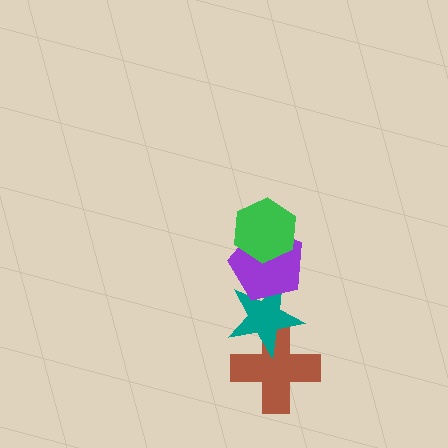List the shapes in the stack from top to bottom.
From top to bottom: the green hexagon, the purple pentagon, the teal star, the brown cross.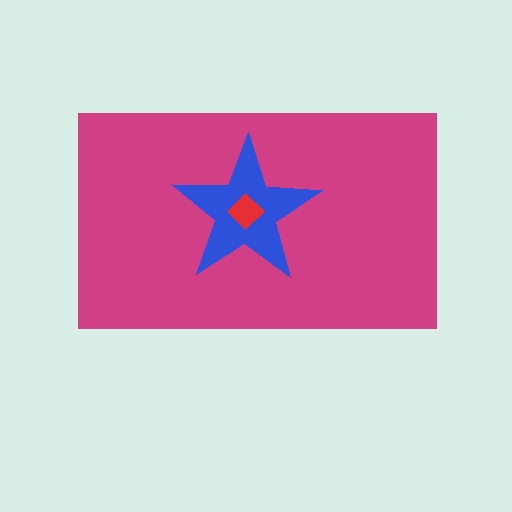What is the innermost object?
The red diamond.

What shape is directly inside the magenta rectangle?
The blue star.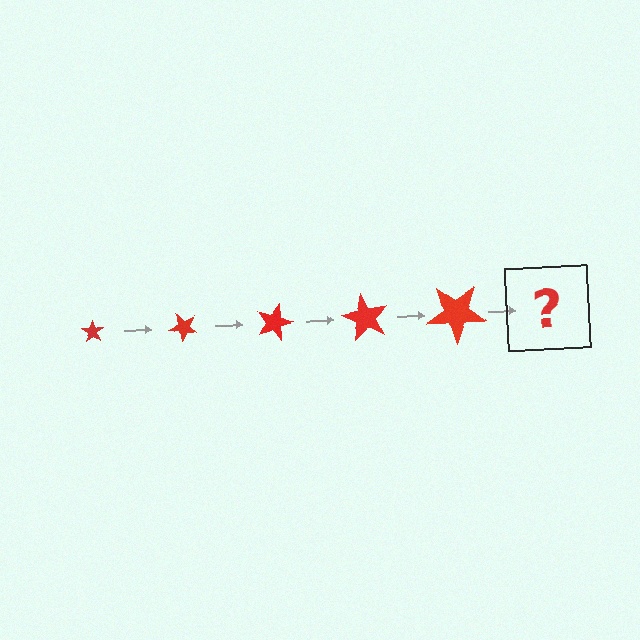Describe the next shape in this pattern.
It should be a star, larger than the previous one and rotated 225 degrees from the start.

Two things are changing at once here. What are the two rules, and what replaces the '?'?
The two rules are that the star grows larger each step and it rotates 45 degrees each step. The '?' should be a star, larger than the previous one and rotated 225 degrees from the start.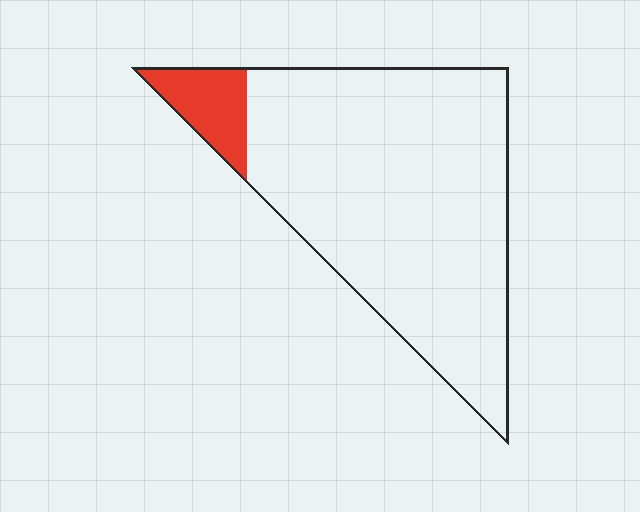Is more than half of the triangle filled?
No.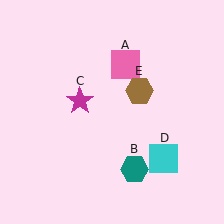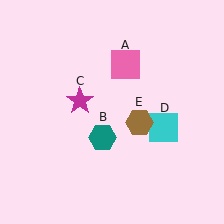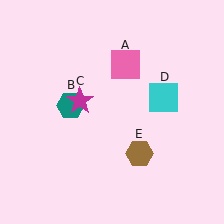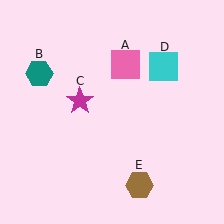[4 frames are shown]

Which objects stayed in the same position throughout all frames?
Pink square (object A) and magenta star (object C) remained stationary.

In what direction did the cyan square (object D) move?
The cyan square (object D) moved up.